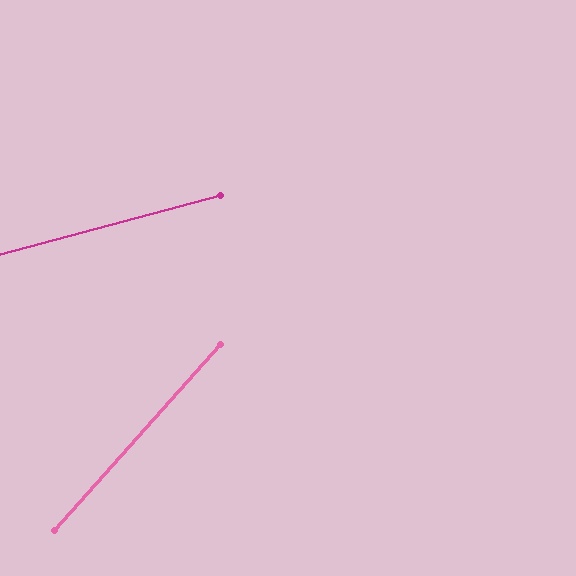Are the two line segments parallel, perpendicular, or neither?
Neither parallel nor perpendicular — they differ by about 33°.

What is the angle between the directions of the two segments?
Approximately 33 degrees.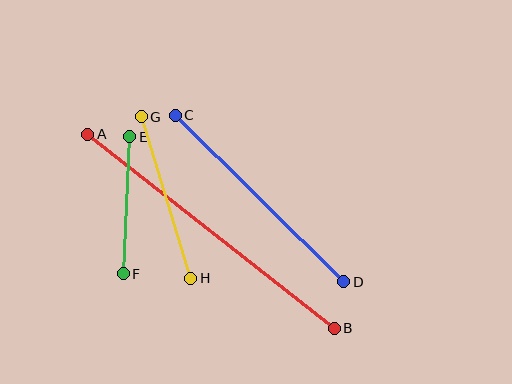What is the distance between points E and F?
The distance is approximately 137 pixels.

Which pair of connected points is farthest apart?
Points A and B are farthest apart.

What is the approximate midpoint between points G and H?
The midpoint is at approximately (166, 198) pixels.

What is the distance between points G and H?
The distance is approximately 169 pixels.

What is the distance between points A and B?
The distance is approximately 314 pixels.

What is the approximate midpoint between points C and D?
The midpoint is at approximately (259, 198) pixels.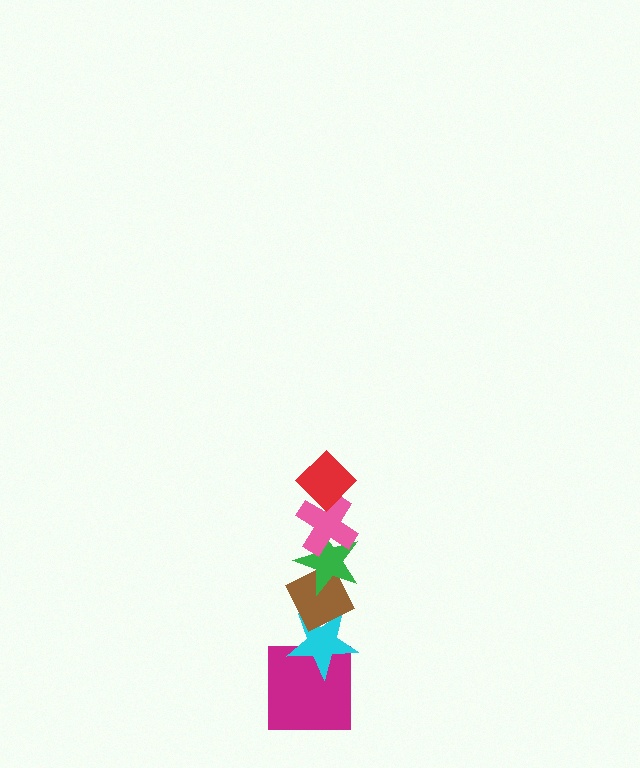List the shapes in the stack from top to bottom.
From top to bottom: the red diamond, the pink cross, the green star, the brown diamond, the cyan star, the magenta square.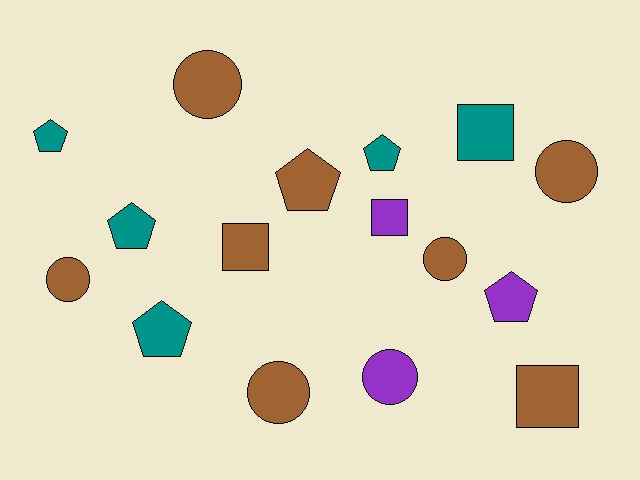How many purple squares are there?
There is 1 purple square.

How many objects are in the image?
There are 16 objects.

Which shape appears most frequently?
Circle, with 6 objects.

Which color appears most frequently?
Brown, with 8 objects.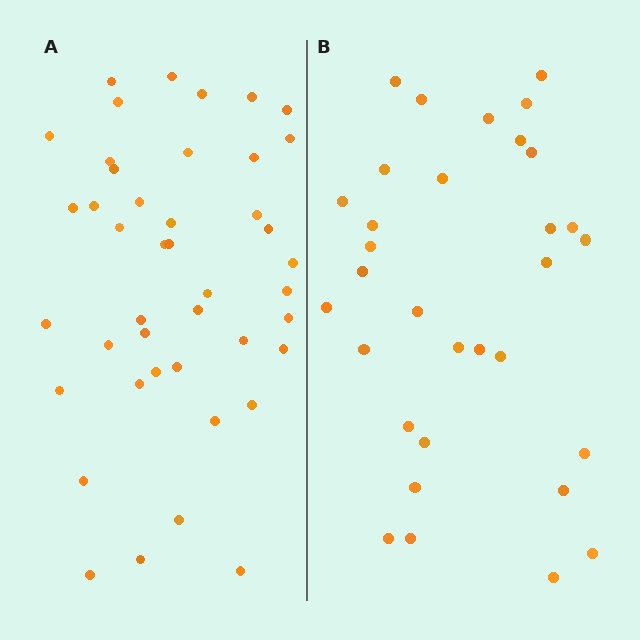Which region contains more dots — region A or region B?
Region A (the left region) has more dots.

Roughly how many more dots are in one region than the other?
Region A has roughly 12 or so more dots than region B.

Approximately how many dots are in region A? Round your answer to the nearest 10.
About 40 dots. (The exact count is 43, which rounds to 40.)